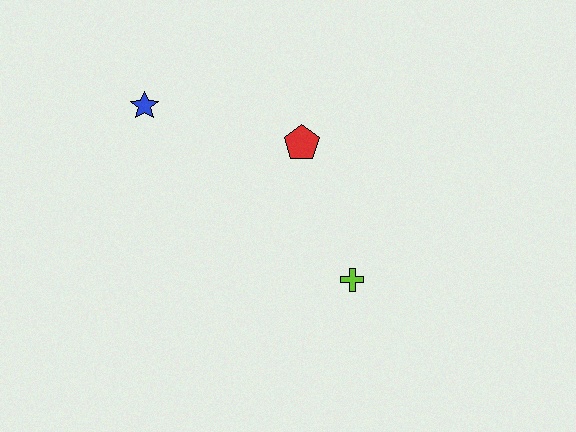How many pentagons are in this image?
There is 1 pentagon.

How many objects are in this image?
There are 3 objects.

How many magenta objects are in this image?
There are no magenta objects.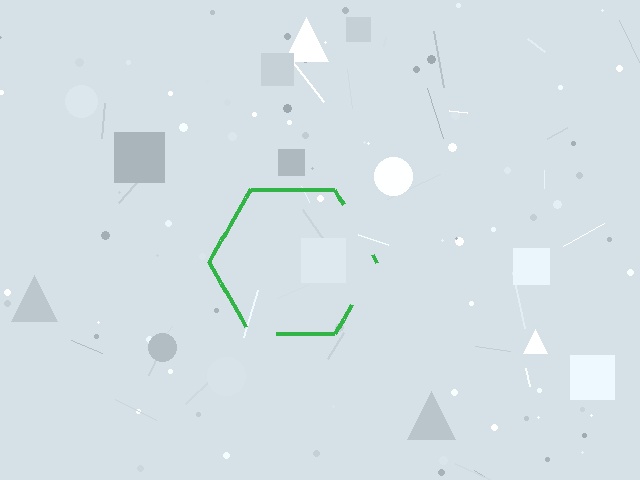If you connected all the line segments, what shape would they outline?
They would outline a hexagon.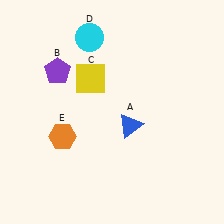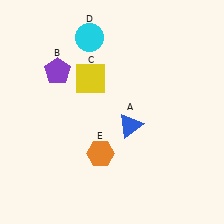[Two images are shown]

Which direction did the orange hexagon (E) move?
The orange hexagon (E) moved right.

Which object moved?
The orange hexagon (E) moved right.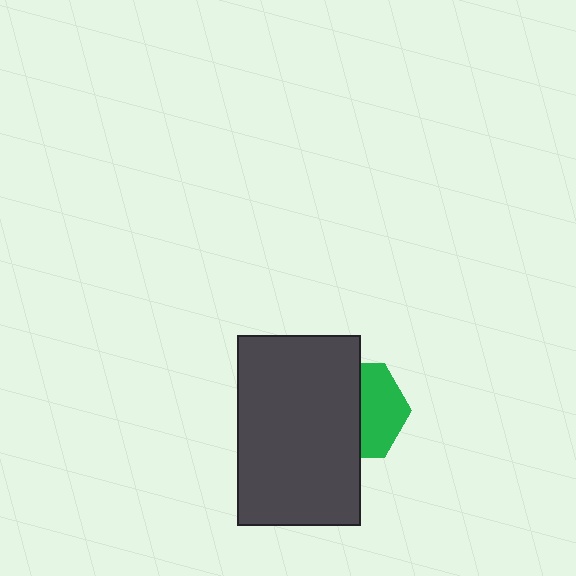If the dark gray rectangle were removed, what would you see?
You would see the complete green hexagon.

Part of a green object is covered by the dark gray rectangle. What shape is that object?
It is a hexagon.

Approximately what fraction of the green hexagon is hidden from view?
Roughly 55% of the green hexagon is hidden behind the dark gray rectangle.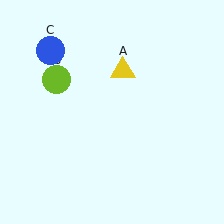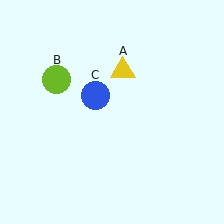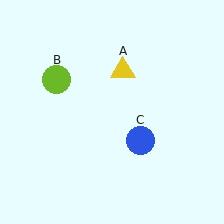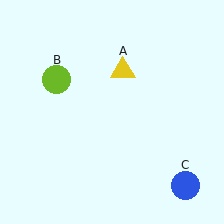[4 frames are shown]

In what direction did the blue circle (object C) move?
The blue circle (object C) moved down and to the right.